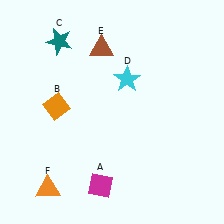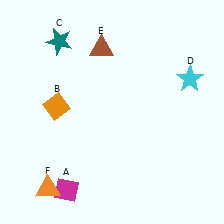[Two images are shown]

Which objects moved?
The objects that moved are: the magenta diamond (A), the cyan star (D).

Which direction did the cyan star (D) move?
The cyan star (D) moved right.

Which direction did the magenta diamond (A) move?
The magenta diamond (A) moved left.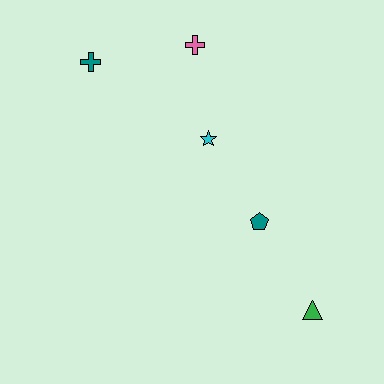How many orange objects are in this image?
There are no orange objects.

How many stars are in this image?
There is 1 star.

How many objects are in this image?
There are 5 objects.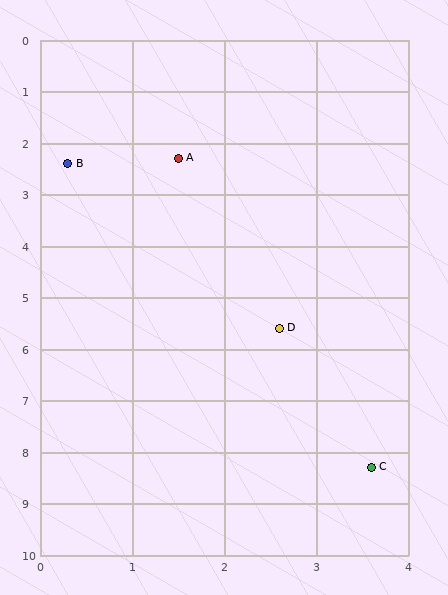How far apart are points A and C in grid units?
Points A and C are about 6.4 grid units apart.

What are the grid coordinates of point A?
Point A is at approximately (1.5, 2.3).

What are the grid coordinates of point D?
Point D is at approximately (2.6, 5.6).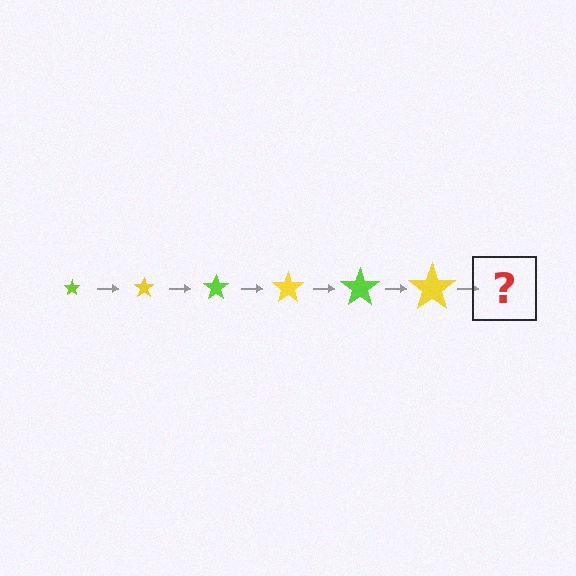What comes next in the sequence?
The next element should be a lime star, larger than the previous one.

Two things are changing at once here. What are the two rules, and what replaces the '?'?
The two rules are that the star grows larger each step and the color cycles through lime and yellow. The '?' should be a lime star, larger than the previous one.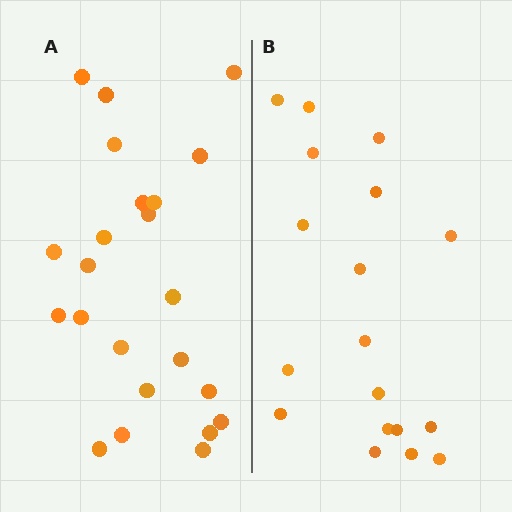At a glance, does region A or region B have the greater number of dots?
Region A (the left region) has more dots.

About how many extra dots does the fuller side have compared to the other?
Region A has about 5 more dots than region B.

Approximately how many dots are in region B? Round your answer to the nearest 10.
About 20 dots. (The exact count is 18, which rounds to 20.)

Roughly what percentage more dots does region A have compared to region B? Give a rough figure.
About 30% more.